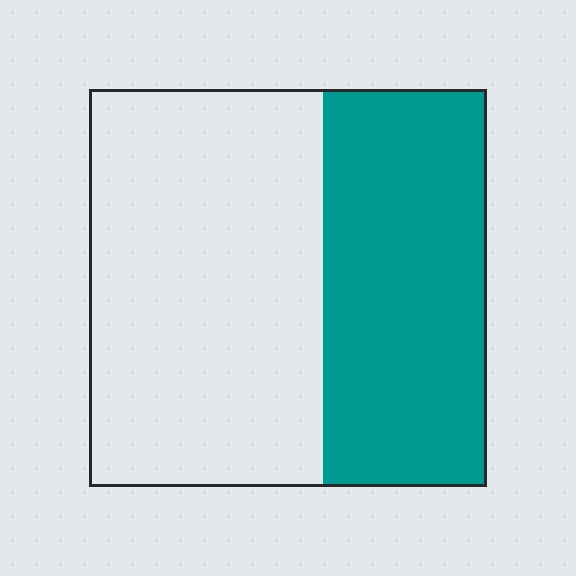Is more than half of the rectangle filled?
No.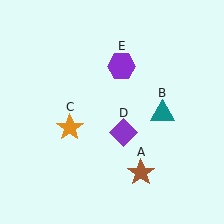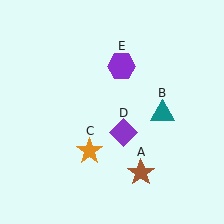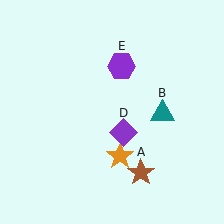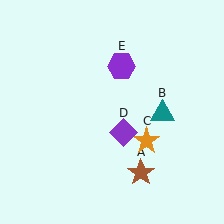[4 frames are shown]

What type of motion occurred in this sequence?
The orange star (object C) rotated counterclockwise around the center of the scene.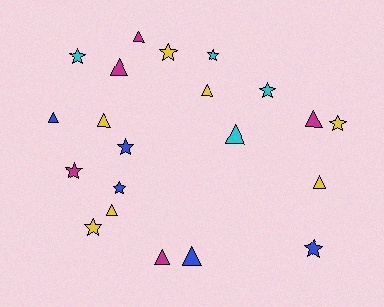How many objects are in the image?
There are 21 objects.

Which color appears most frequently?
Yellow, with 7 objects.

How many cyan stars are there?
There are 3 cyan stars.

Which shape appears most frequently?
Triangle, with 11 objects.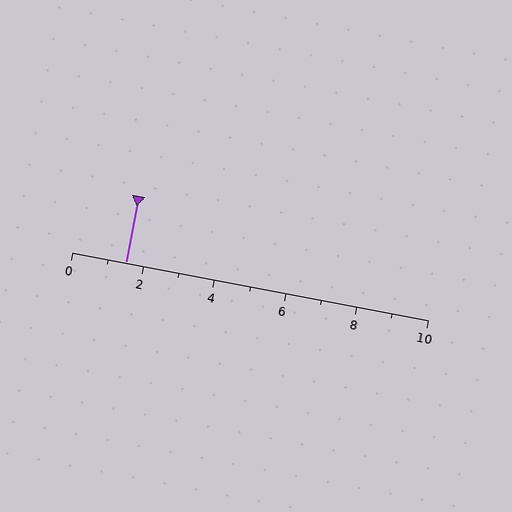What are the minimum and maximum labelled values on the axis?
The axis runs from 0 to 10.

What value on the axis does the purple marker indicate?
The marker indicates approximately 1.5.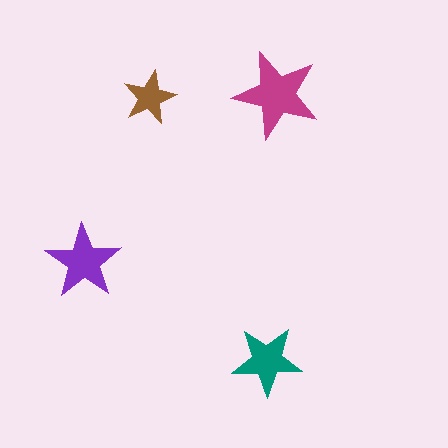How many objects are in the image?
There are 4 objects in the image.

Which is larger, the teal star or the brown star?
The teal one.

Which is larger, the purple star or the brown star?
The purple one.